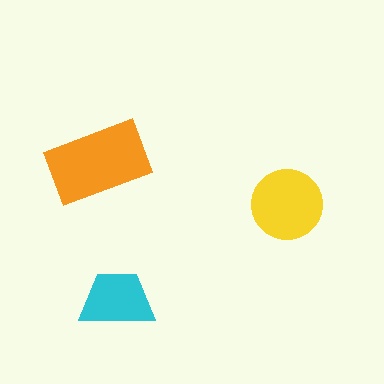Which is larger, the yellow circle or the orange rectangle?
The orange rectangle.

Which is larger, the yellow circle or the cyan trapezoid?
The yellow circle.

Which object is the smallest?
The cyan trapezoid.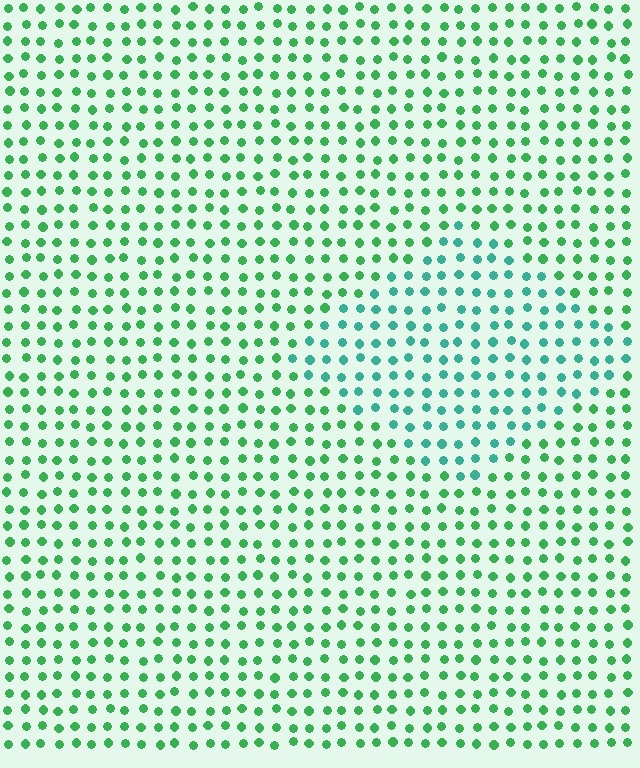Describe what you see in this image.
The image is filled with small green elements in a uniform arrangement. A diamond-shaped region is visible where the elements are tinted to a slightly different hue, forming a subtle color boundary.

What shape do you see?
I see a diamond.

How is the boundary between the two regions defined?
The boundary is defined purely by a slight shift in hue (about 34 degrees). Spacing, size, and orientation are identical on both sides.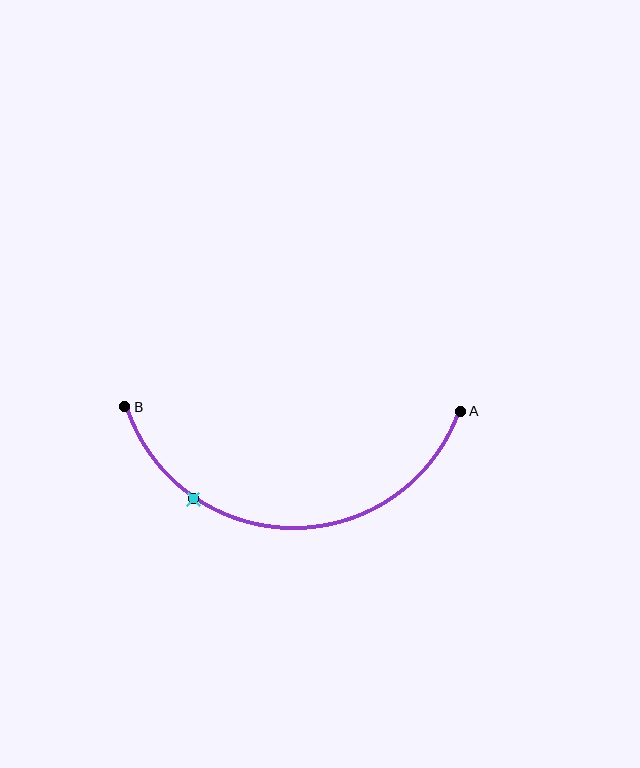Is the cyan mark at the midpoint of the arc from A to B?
No. The cyan mark lies on the arc but is closer to endpoint B. The arc midpoint would be at the point on the curve equidistant along the arc from both A and B.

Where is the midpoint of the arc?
The arc midpoint is the point on the curve farthest from the straight line joining A and B. It sits below that line.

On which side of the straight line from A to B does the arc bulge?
The arc bulges below the straight line connecting A and B.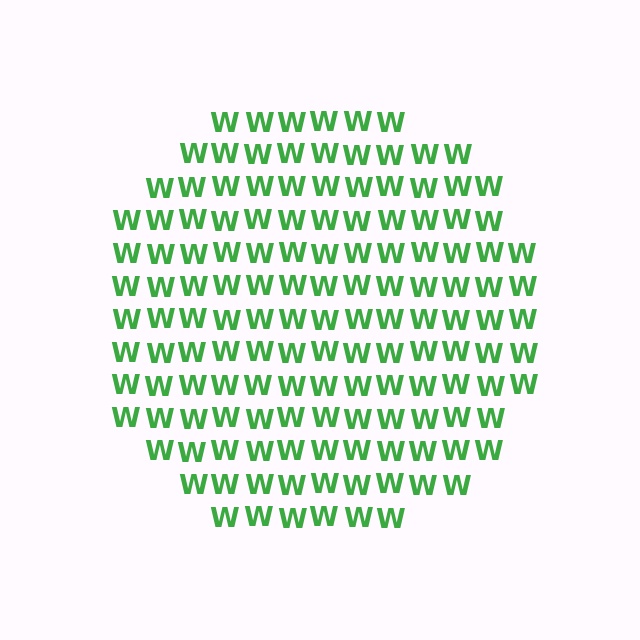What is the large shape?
The large shape is a circle.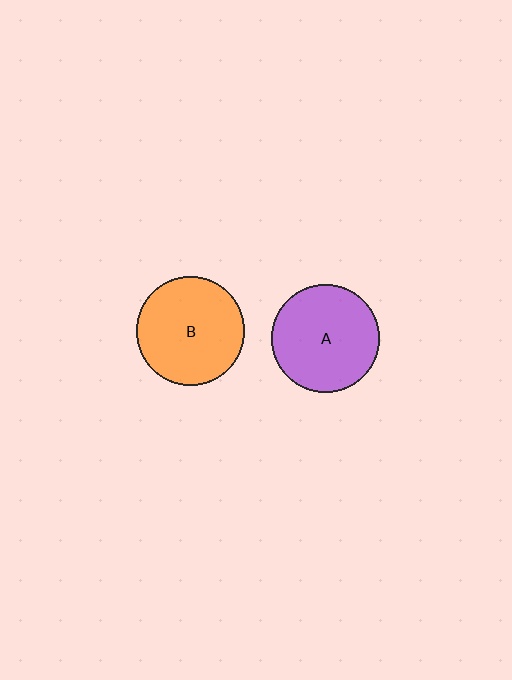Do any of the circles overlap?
No, none of the circles overlap.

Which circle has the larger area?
Circle B (orange).